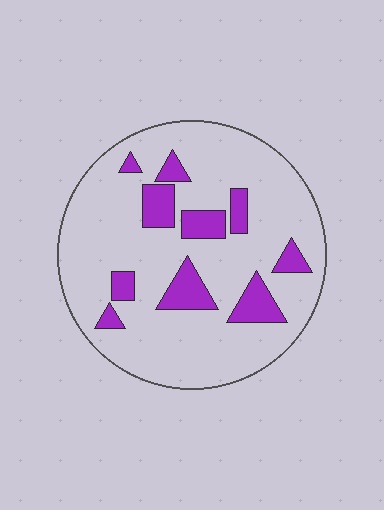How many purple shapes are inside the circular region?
10.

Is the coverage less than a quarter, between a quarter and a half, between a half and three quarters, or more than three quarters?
Less than a quarter.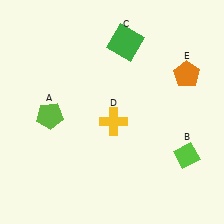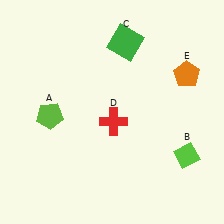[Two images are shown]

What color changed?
The cross (D) changed from yellow in Image 1 to red in Image 2.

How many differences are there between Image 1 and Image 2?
There is 1 difference between the two images.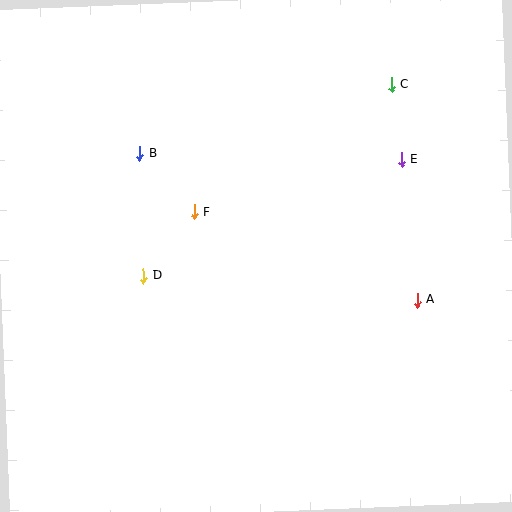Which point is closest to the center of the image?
Point F at (194, 212) is closest to the center.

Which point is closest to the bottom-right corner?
Point A is closest to the bottom-right corner.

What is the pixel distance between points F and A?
The distance between F and A is 239 pixels.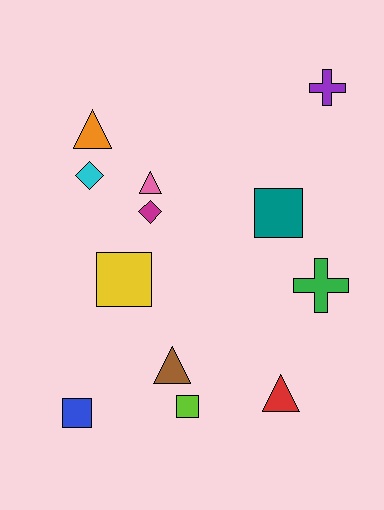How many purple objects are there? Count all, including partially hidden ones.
There is 1 purple object.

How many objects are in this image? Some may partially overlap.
There are 12 objects.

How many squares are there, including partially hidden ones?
There are 4 squares.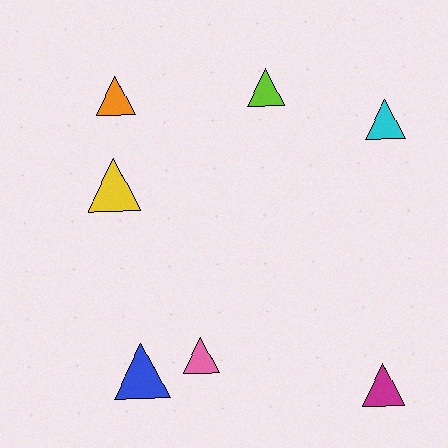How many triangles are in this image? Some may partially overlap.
There are 7 triangles.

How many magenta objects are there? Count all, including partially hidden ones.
There is 1 magenta object.